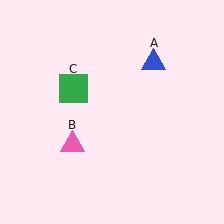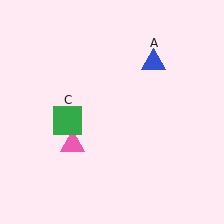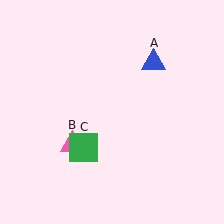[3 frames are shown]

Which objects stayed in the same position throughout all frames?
Blue triangle (object A) and pink triangle (object B) remained stationary.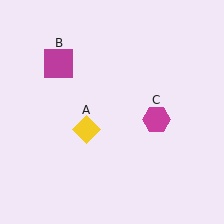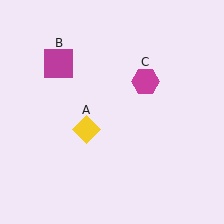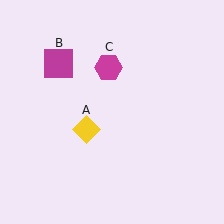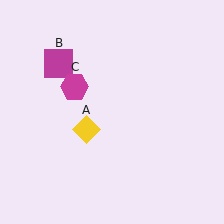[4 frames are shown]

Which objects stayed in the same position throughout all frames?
Yellow diamond (object A) and magenta square (object B) remained stationary.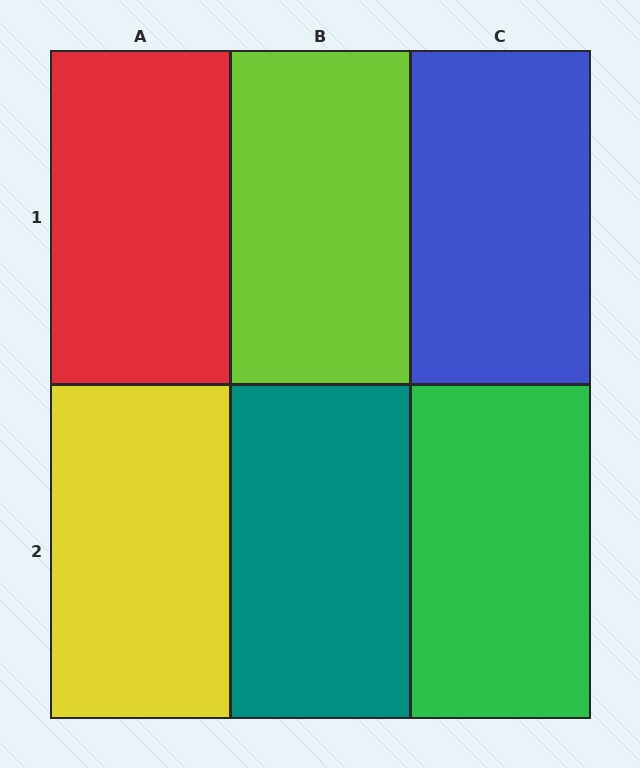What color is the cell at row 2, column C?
Green.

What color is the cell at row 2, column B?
Teal.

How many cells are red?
1 cell is red.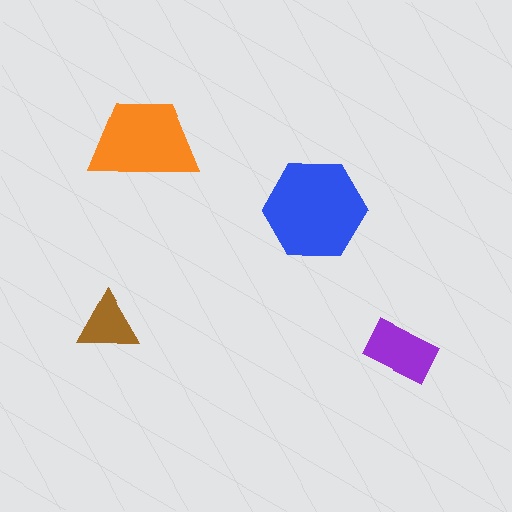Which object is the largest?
The blue hexagon.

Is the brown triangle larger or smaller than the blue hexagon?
Smaller.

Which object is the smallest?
The brown triangle.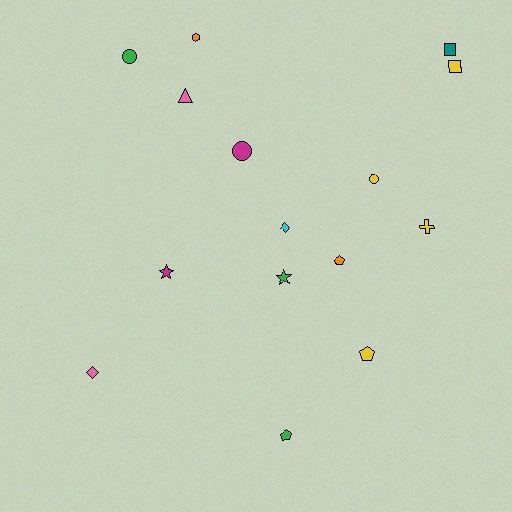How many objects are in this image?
There are 15 objects.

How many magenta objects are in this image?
There are 2 magenta objects.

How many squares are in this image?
There are 2 squares.